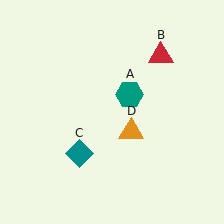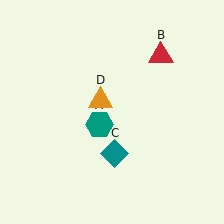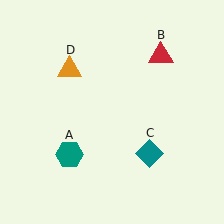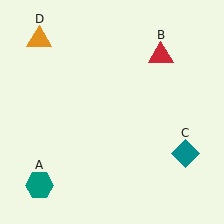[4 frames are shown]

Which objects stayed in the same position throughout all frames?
Red triangle (object B) remained stationary.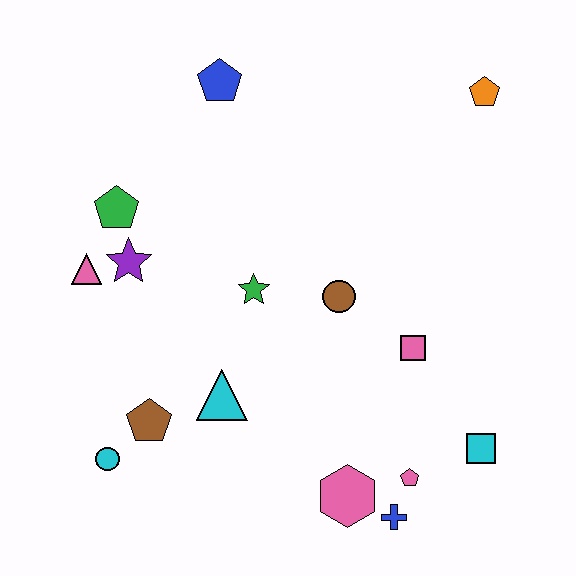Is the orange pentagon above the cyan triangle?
Yes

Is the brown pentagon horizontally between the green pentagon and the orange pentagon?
Yes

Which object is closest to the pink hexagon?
The blue cross is closest to the pink hexagon.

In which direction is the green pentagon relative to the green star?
The green pentagon is to the left of the green star.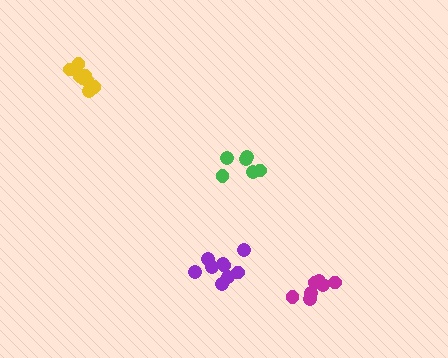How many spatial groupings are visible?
There are 4 spatial groupings.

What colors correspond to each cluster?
The clusters are colored: purple, yellow, magenta, green.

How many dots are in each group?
Group 1: 9 dots, Group 2: 8 dots, Group 3: 7 dots, Group 4: 6 dots (30 total).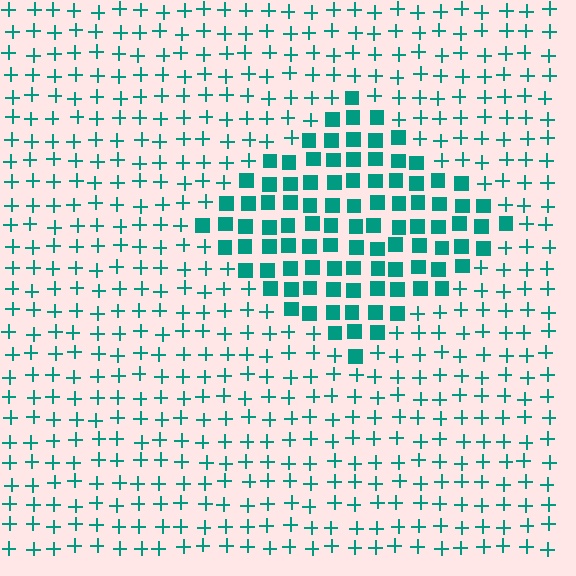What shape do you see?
I see a diamond.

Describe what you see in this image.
The image is filled with small teal elements arranged in a uniform grid. A diamond-shaped region contains squares, while the surrounding area contains plus signs. The boundary is defined purely by the change in element shape.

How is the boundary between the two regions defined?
The boundary is defined by a change in element shape: squares inside vs. plus signs outside. All elements share the same color and spacing.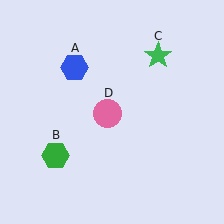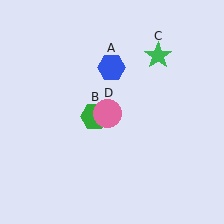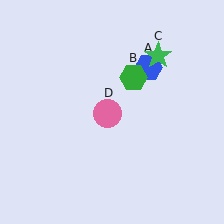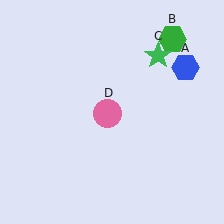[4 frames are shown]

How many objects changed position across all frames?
2 objects changed position: blue hexagon (object A), green hexagon (object B).